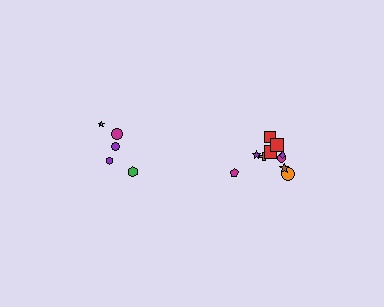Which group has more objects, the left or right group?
The right group.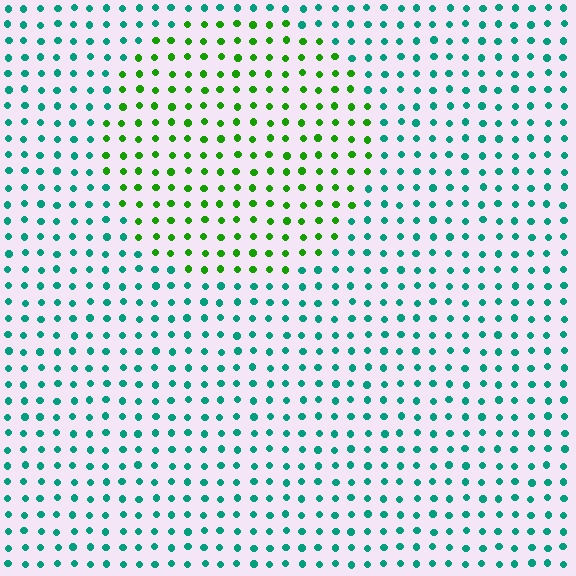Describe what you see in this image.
The image is filled with small teal elements in a uniform arrangement. A circle-shaped region is visible where the elements are tinted to a slightly different hue, forming a subtle color boundary.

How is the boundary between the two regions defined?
The boundary is defined purely by a slight shift in hue (about 55 degrees). Spacing, size, and orientation are identical on both sides.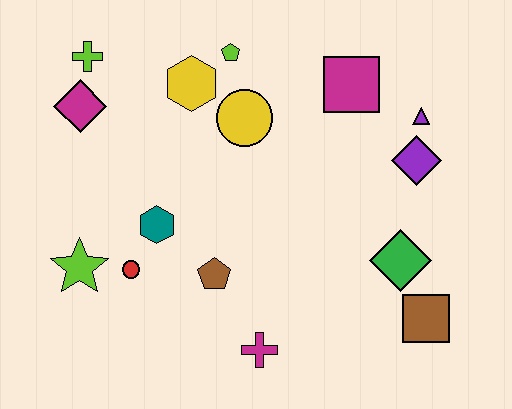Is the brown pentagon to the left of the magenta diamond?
No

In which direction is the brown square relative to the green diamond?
The brown square is below the green diamond.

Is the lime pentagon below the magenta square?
No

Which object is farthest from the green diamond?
The lime cross is farthest from the green diamond.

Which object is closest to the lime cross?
The magenta diamond is closest to the lime cross.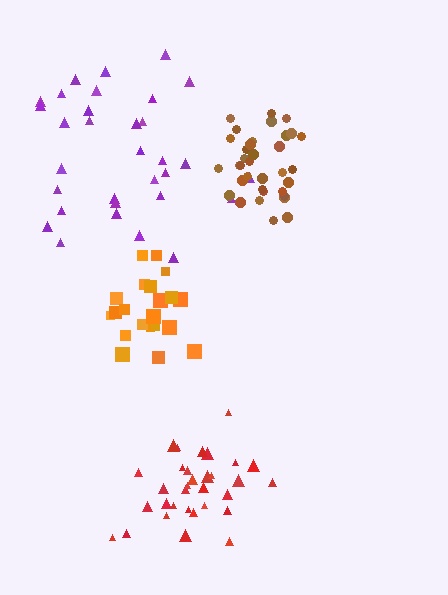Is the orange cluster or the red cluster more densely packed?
Red.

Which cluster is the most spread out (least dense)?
Purple.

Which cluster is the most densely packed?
Brown.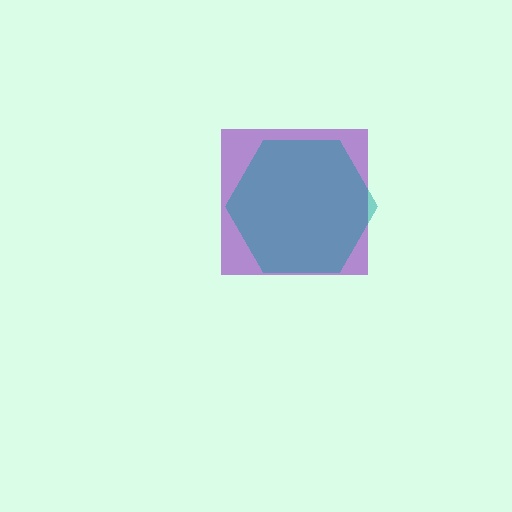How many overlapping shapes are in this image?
There are 2 overlapping shapes in the image.